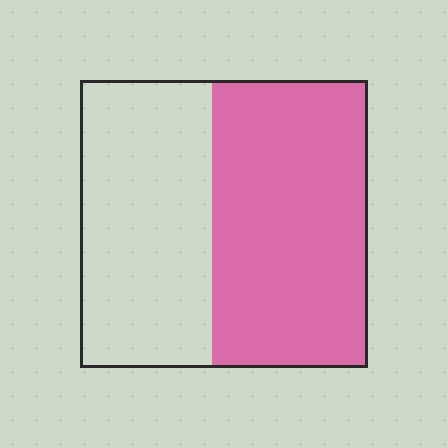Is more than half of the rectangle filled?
Yes.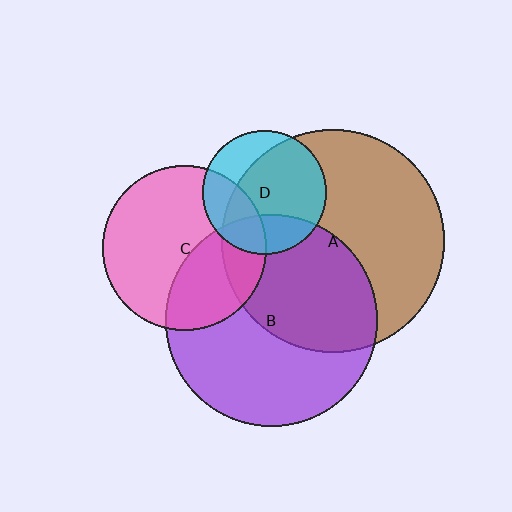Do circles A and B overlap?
Yes.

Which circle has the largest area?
Circle A (brown).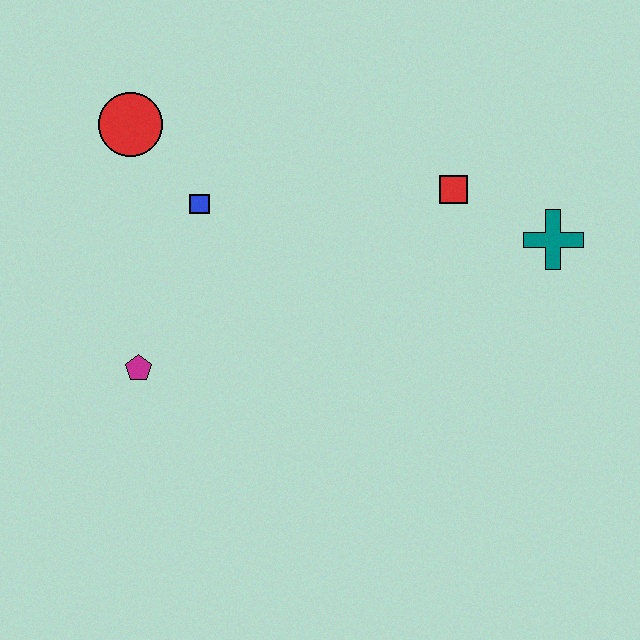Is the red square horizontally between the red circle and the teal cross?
Yes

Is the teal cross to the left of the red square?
No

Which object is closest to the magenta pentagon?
The blue square is closest to the magenta pentagon.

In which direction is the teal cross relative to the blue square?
The teal cross is to the right of the blue square.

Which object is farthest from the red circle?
The teal cross is farthest from the red circle.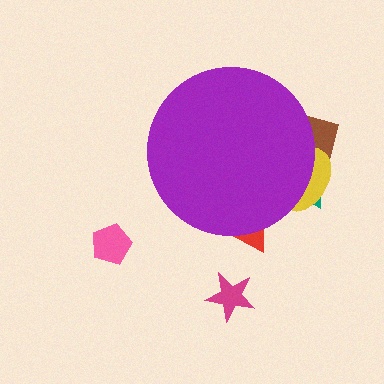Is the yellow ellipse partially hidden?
Yes, the yellow ellipse is partially hidden behind the purple circle.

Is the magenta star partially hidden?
No, the magenta star is fully visible.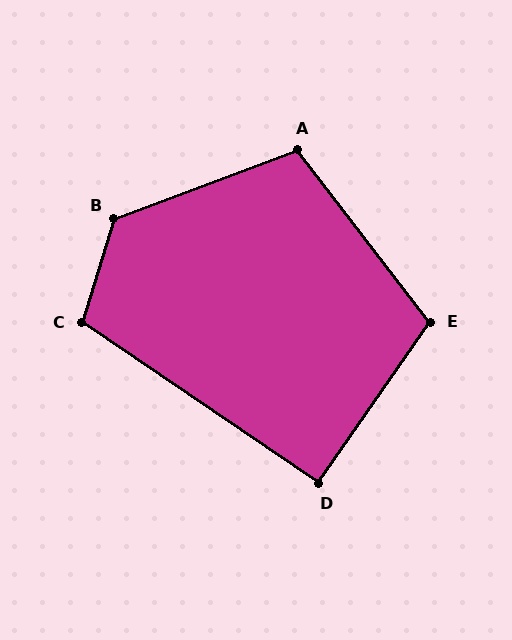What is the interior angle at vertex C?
Approximately 107 degrees (obtuse).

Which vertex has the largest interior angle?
B, at approximately 128 degrees.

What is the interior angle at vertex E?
Approximately 107 degrees (obtuse).